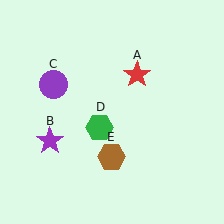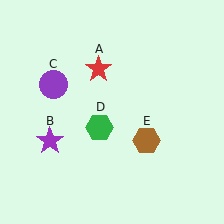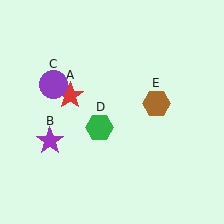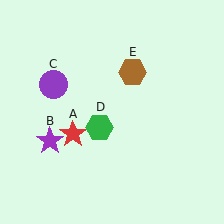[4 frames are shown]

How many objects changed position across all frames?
2 objects changed position: red star (object A), brown hexagon (object E).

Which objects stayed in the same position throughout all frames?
Purple star (object B) and purple circle (object C) and green hexagon (object D) remained stationary.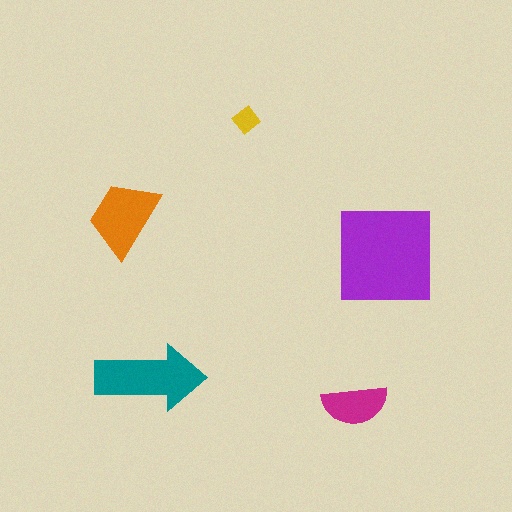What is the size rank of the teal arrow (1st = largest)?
2nd.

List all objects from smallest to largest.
The yellow diamond, the magenta semicircle, the orange trapezoid, the teal arrow, the purple square.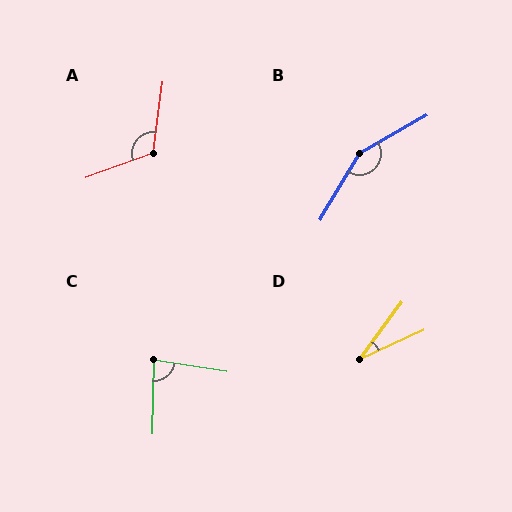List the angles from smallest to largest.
D (29°), C (82°), A (117°), B (151°).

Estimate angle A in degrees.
Approximately 117 degrees.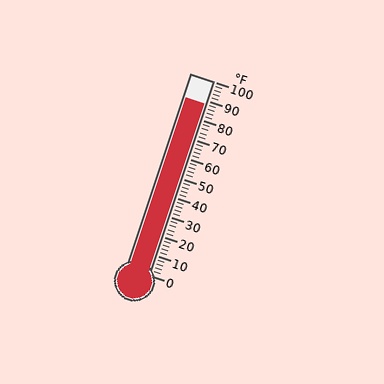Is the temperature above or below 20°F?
The temperature is above 20°F.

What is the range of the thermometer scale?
The thermometer scale ranges from 0°F to 100°F.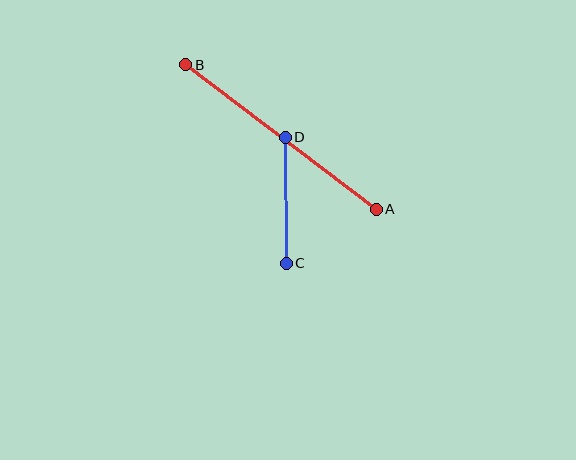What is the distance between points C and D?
The distance is approximately 126 pixels.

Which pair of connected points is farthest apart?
Points A and B are farthest apart.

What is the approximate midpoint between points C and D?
The midpoint is at approximately (286, 200) pixels.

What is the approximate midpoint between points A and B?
The midpoint is at approximately (281, 137) pixels.